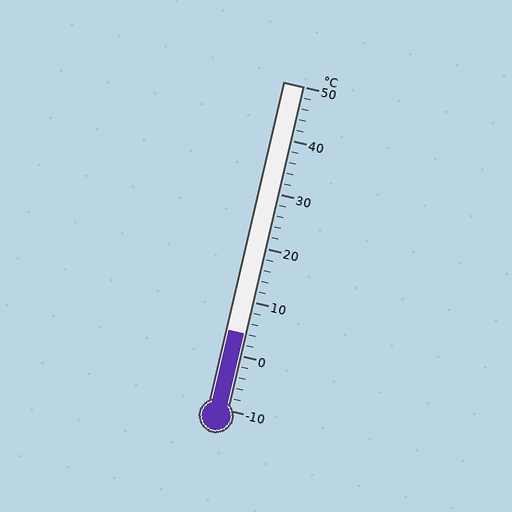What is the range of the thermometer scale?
The thermometer scale ranges from -10°C to 50°C.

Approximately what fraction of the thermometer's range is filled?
The thermometer is filled to approximately 25% of its range.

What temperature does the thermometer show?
The thermometer shows approximately 4°C.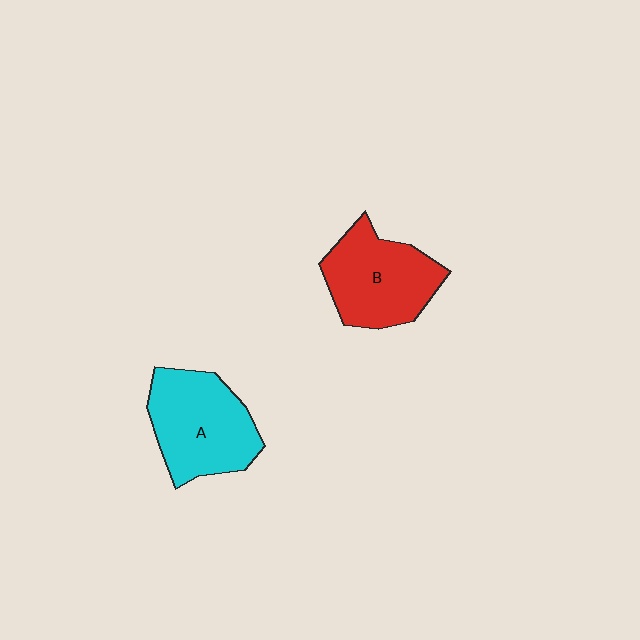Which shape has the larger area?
Shape A (cyan).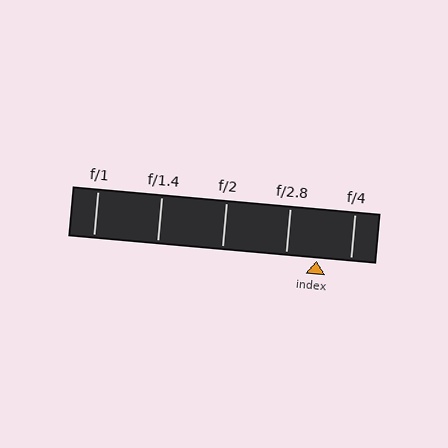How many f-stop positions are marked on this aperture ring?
There are 5 f-stop positions marked.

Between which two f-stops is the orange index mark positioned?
The index mark is between f/2.8 and f/4.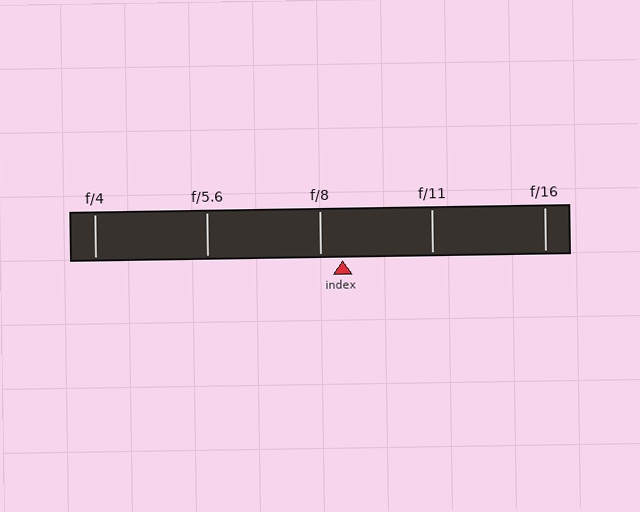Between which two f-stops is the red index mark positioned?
The index mark is between f/8 and f/11.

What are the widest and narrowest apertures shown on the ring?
The widest aperture shown is f/4 and the narrowest is f/16.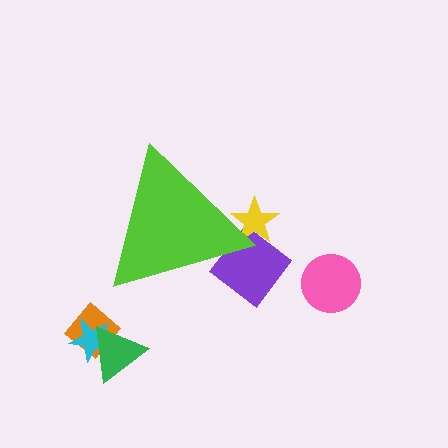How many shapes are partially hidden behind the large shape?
2 shapes are partially hidden.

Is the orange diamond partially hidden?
No, the orange diamond is fully visible.